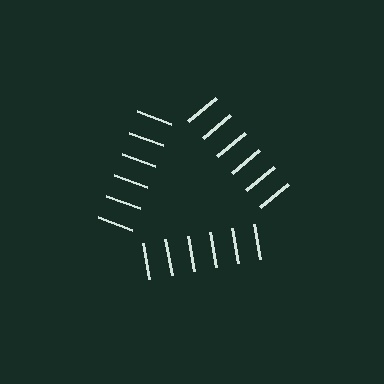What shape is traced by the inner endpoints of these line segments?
An illusory triangle — the line segments terminate on its edges but no continuous stroke is drawn.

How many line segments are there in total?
18 — 6 along each of the 3 edges.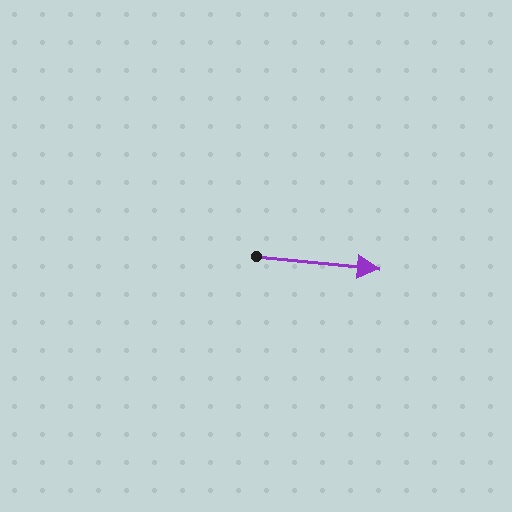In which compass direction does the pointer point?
East.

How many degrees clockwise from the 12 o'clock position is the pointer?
Approximately 96 degrees.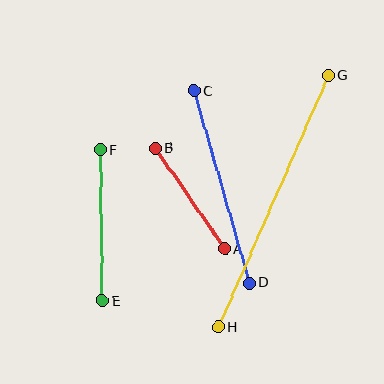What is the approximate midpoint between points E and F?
The midpoint is at approximately (101, 225) pixels.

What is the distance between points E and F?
The distance is approximately 151 pixels.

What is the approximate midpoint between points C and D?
The midpoint is at approximately (222, 187) pixels.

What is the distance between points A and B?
The distance is approximately 122 pixels.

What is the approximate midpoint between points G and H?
The midpoint is at approximately (274, 201) pixels.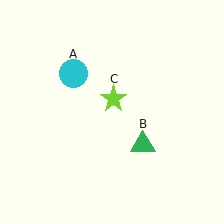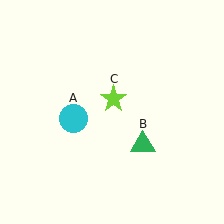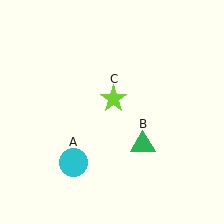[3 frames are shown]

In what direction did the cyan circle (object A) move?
The cyan circle (object A) moved down.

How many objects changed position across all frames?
1 object changed position: cyan circle (object A).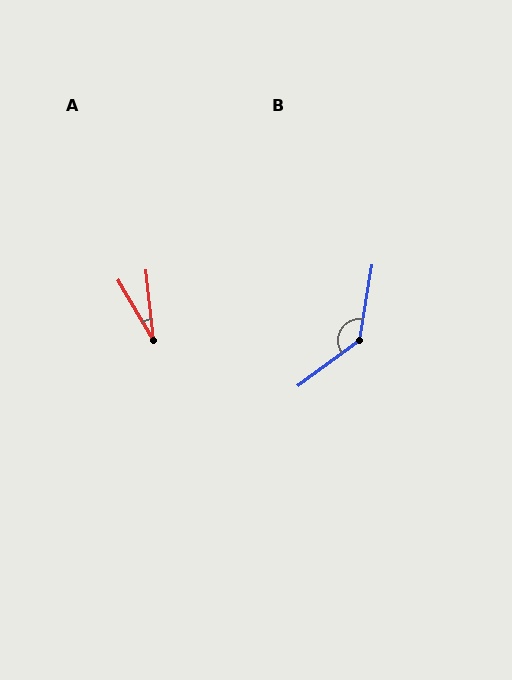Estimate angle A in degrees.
Approximately 24 degrees.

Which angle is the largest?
B, at approximately 136 degrees.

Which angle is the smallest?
A, at approximately 24 degrees.